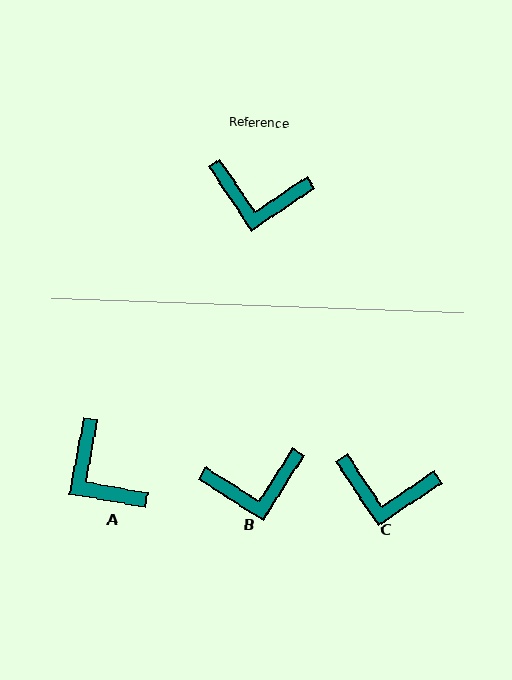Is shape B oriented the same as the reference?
No, it is off by about 24 degrees.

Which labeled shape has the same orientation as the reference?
C.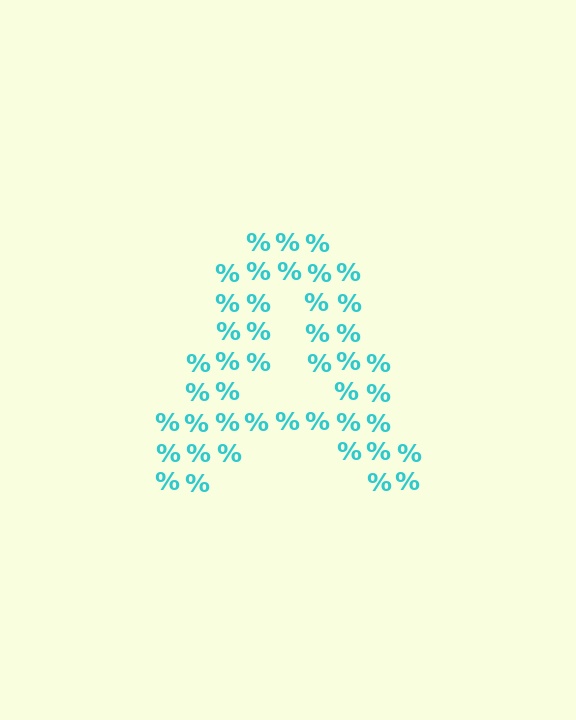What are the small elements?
The small elements are percent signs.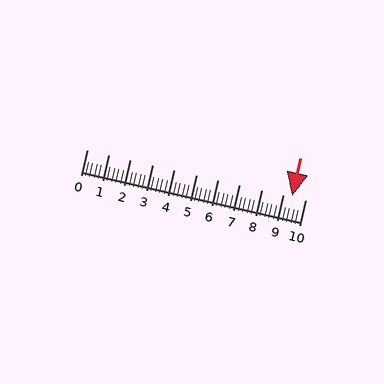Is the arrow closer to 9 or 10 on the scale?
The arrow is closer to 9.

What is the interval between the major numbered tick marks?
The major tick marks are spaced 1 units apart.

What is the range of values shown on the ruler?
The ruler shows values from 0 to 10.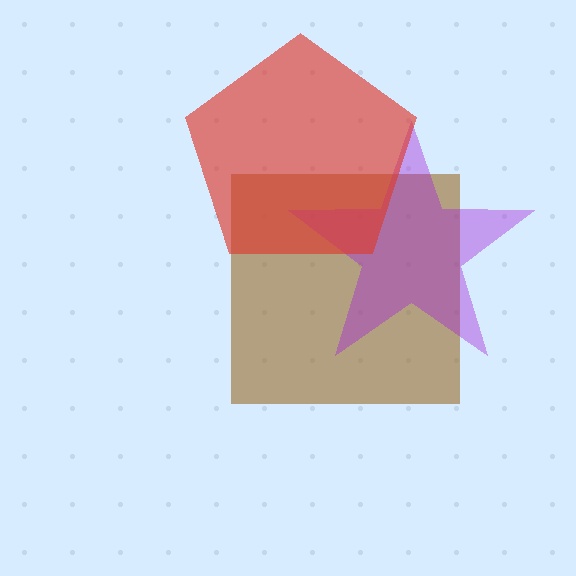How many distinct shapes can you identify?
There are 3 distinct shapes: a brown square, a purple star, a red pentagon.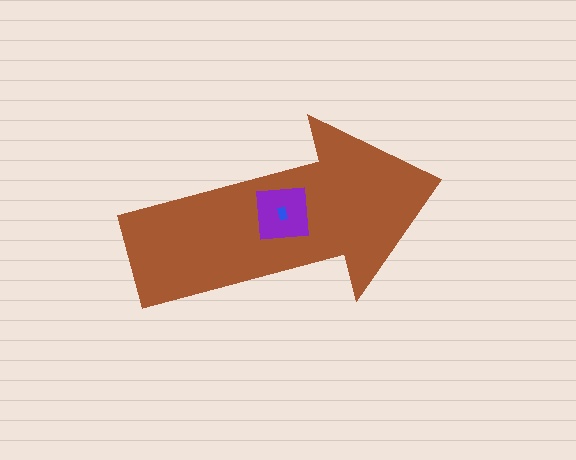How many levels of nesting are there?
3.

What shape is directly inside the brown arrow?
The purple square.